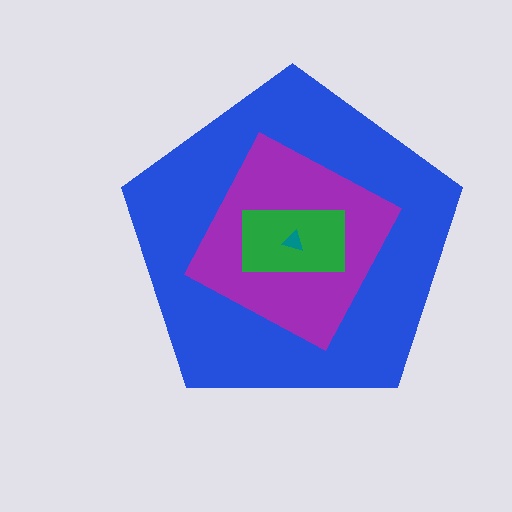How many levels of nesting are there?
4.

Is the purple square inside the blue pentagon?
Yes.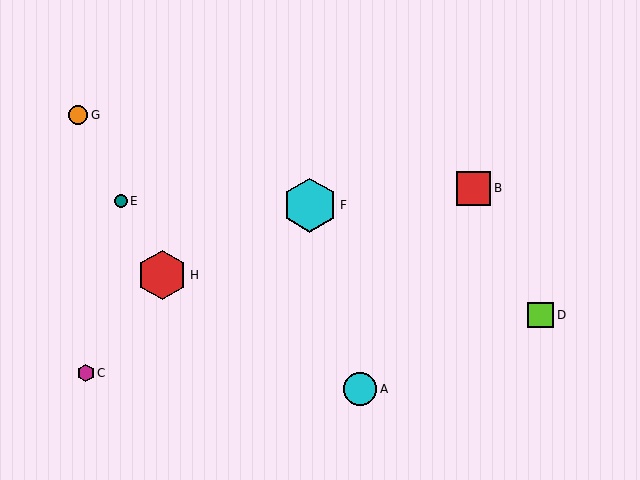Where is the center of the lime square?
The center of the lime square is at (541, 315).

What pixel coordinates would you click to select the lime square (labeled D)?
Click at (541, 315) to select the lime square D.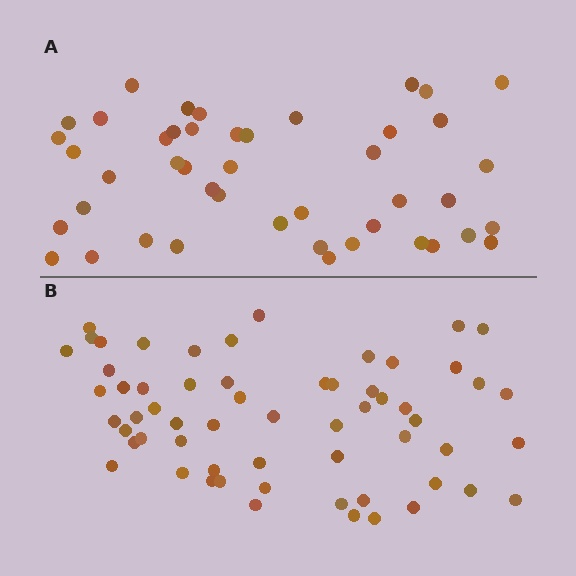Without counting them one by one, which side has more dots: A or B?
Region B (the bottom region) has more dots.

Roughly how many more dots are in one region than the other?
Region B has approximately 15 more dots than region A.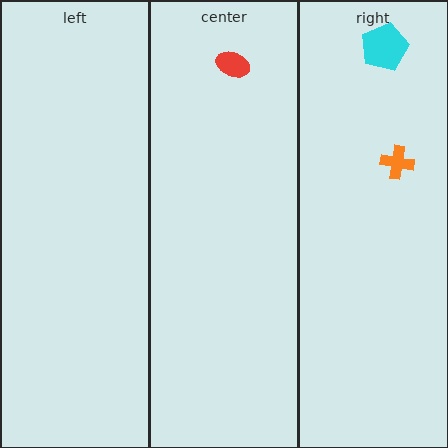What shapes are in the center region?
The red ellipse.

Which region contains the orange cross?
The right region.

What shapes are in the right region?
The cyan pentagon, the orange cross.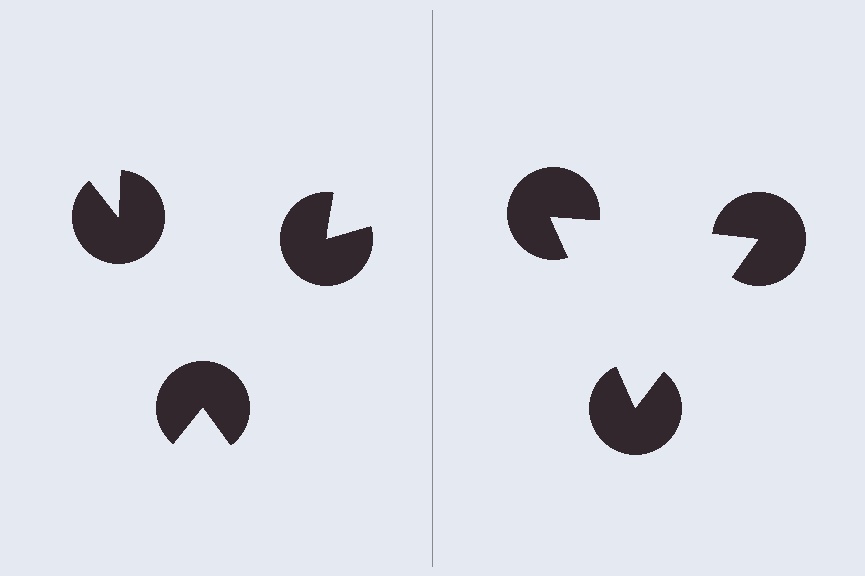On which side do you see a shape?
An illusory triangle appears on the right side. On the left side the wedge cuts are rotated, so no coherent shape forms.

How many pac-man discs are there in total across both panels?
6 — 3 on each side.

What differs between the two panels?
The pac-man discs are positioned identically on both sides; only the wedge orientations differ. On the right they align to a triangle; on the left they are misaligned.